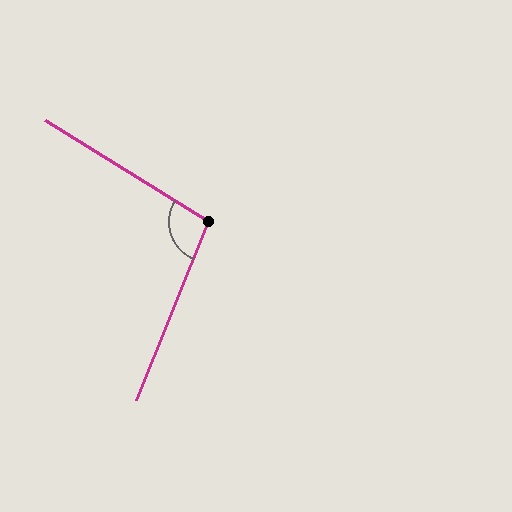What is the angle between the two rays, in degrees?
Approximately 100 degrees.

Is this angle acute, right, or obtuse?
It is obtuse.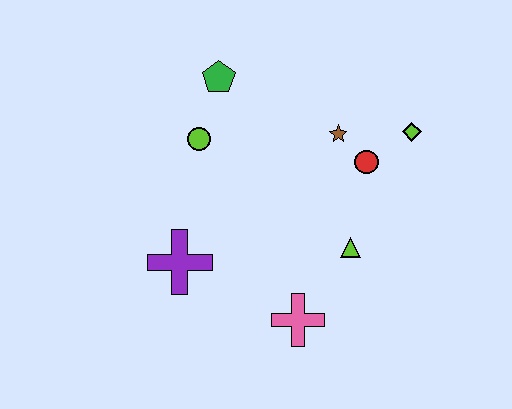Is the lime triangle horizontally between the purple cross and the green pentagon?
No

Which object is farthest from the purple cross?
The lime diamond is farthest from the purple cross.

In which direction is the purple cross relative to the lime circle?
The purple cross is below the lime circle.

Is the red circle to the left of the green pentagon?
No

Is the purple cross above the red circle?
No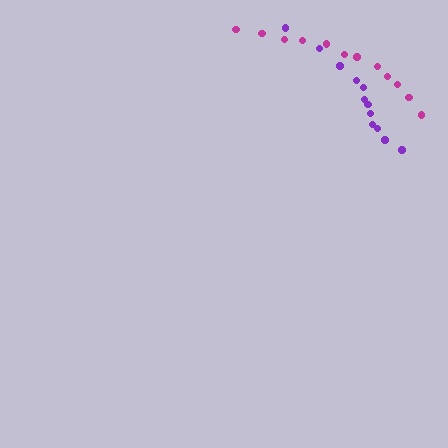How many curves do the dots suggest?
There are 2 distinct paths.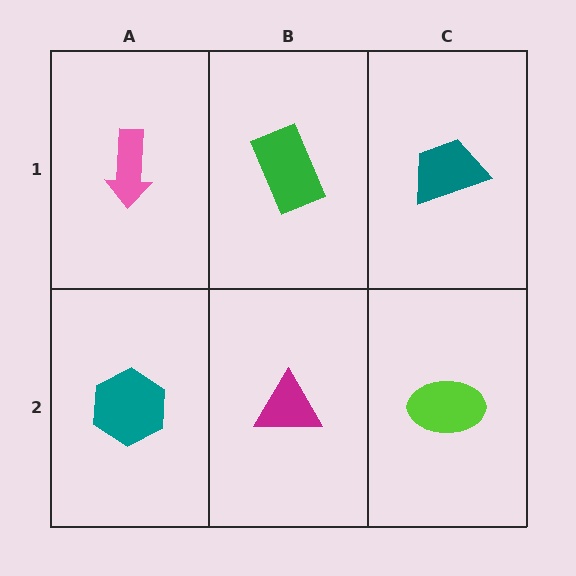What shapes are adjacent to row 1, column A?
A teal hexagon (row 2, column A), a green rectangle (row 1, column B).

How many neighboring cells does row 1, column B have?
3.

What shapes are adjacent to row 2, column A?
A pink arrow (row 1, column A), a magenta triangle (row 2, column B).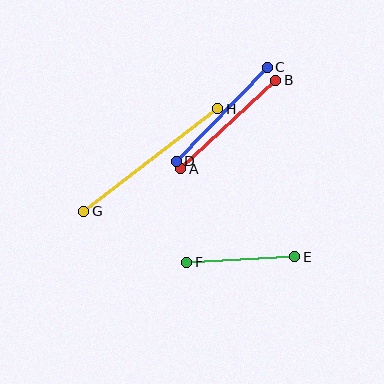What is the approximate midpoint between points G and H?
The midpoint is at approximately (151, 160) pixels.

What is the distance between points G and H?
The distance is approximately 169 pixels.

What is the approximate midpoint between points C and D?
The midpoint is at approximately (222, 114) pixels.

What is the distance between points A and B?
The distance is approximately 130 pixels.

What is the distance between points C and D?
The distance is approximately 131 pixels.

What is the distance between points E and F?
The distance is approximately 108 pixels.